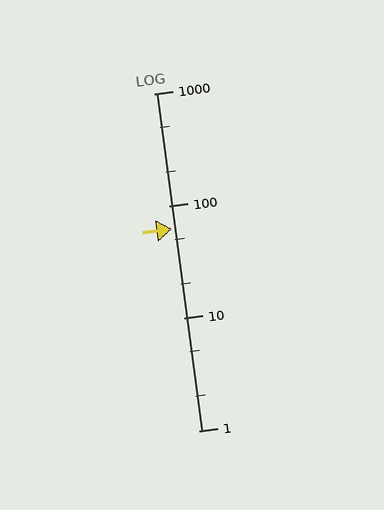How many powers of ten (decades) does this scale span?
The scale spans 3 decades, from 1 to 1000.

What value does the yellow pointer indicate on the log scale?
The pointer indicates approximately 63.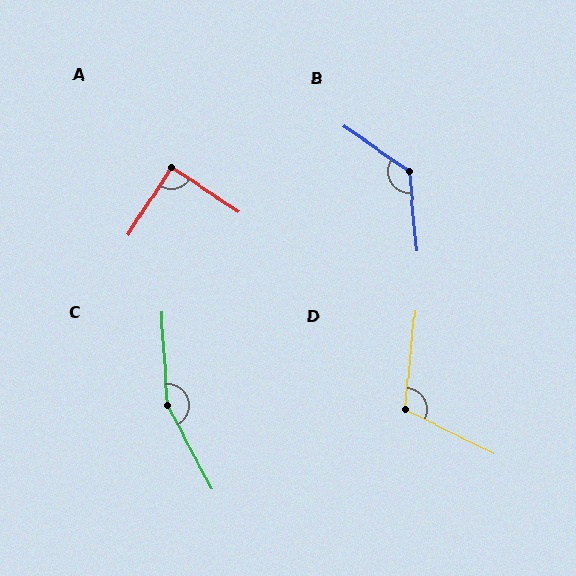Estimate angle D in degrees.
Approximately 110 degrees.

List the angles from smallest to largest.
A (89°), D (110°), B (130°), C (156°).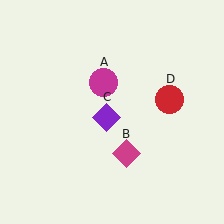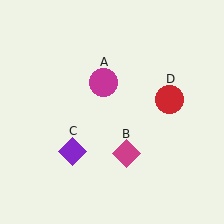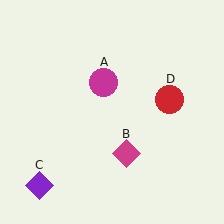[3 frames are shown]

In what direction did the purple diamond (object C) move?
The purple diamond (object C) moved down and to the left.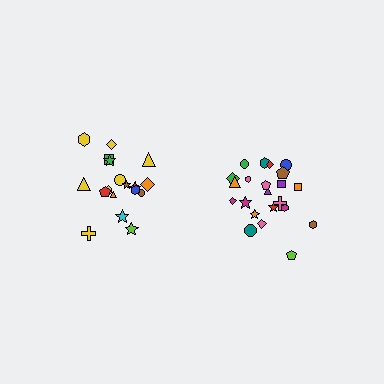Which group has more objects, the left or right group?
The right group.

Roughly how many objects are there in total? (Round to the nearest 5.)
Roughly 40 objects in total.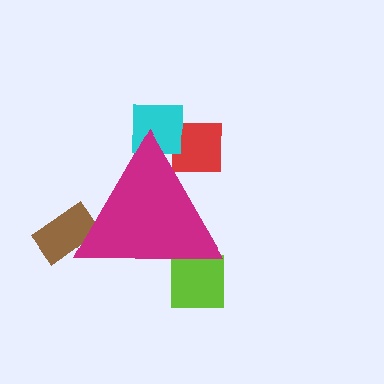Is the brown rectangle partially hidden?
Yes, the brown rectangle is partially hidden behind the magenta triangle.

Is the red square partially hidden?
Yes, the red square is partially hidden behind the magenta triangle.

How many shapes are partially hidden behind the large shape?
4 shapes are partially hidden.